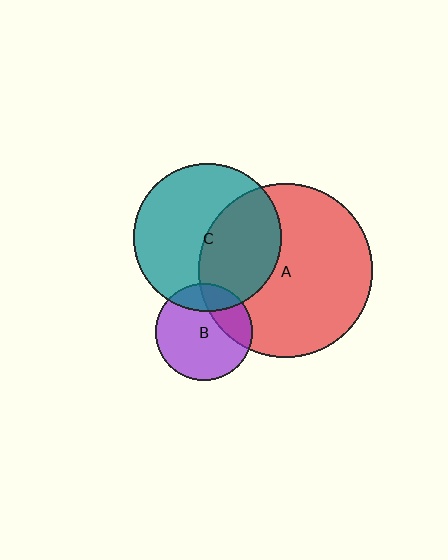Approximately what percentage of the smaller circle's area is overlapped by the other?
Approximately 20%.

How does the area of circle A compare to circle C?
Approximately 1.4 times.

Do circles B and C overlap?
Yes.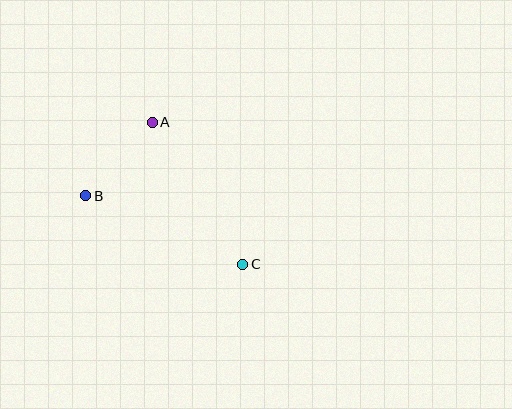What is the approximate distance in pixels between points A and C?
The distance between A and C is approximately 168 pixels.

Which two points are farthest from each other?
Points B and C are farthest from each other.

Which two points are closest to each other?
Points A and B are closest to each other.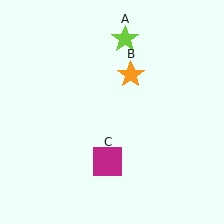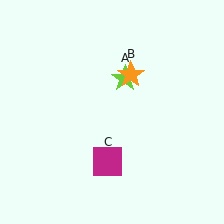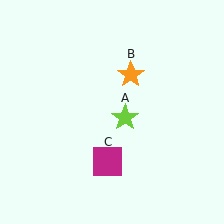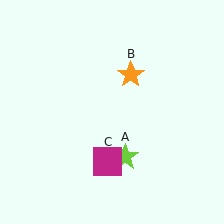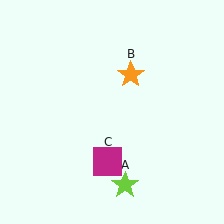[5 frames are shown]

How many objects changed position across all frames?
1 object changed position: lime star (object A).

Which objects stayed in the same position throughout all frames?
Orange star (object B) and magenta square (object C) remained stationary.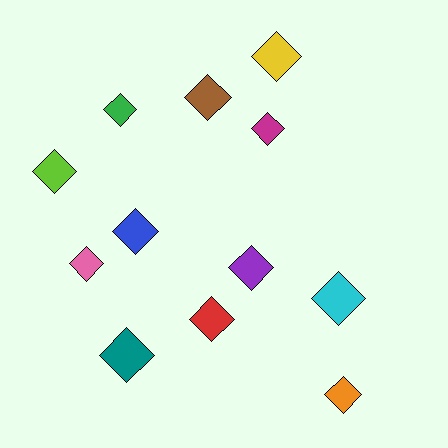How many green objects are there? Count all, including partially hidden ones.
There is 1 green object.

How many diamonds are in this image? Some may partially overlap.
There are 12 diamonds.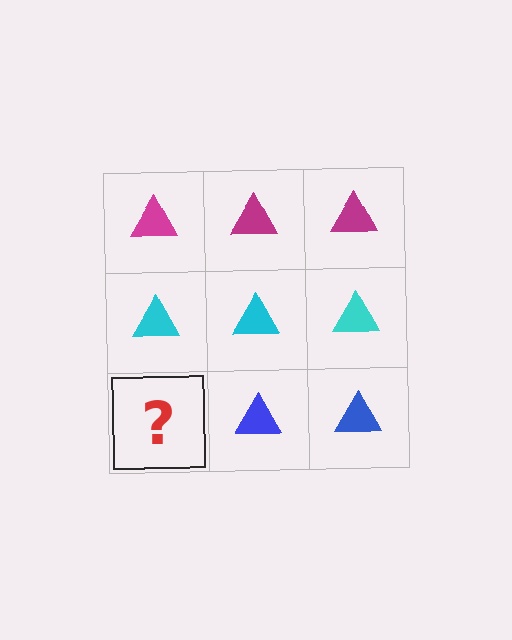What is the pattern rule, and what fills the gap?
The rule is that each row has a consistent color. The gap should be filled with a blue triangle.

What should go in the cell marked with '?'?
The missing cell should contain a blue triangle.